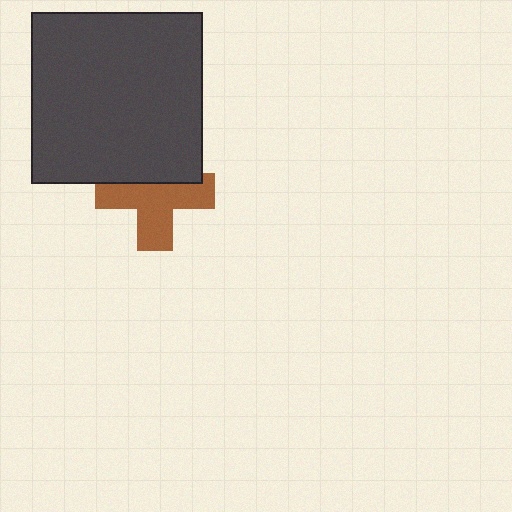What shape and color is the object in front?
The object in front is a dark gray square.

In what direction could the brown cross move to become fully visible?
The brown cross could move down. That would shift it out from behind the dark gray square entirely.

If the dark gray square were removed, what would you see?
You would see the complete brown cross.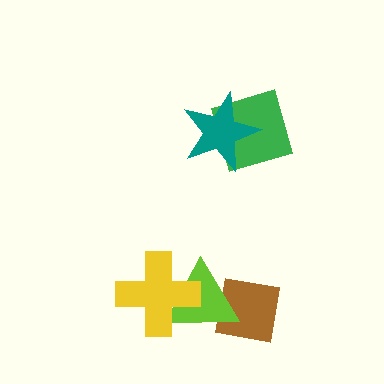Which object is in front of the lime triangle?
The yellow cross is in front of the lime triangle.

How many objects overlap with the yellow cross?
1 object overlaps with the yellow cross.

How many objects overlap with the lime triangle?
2 objects overlap with the lime triangle.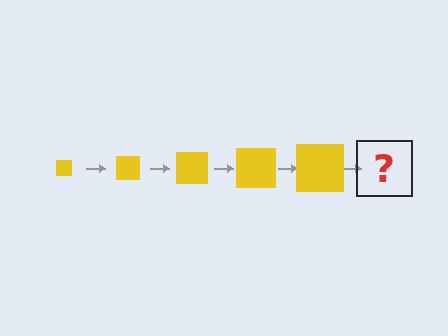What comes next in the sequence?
The next element should be a yellow square, larger than the previous one.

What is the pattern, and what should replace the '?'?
The pattern is that the square gets progressively larger each step. The '?' should be a yellow square, larger than the previous one.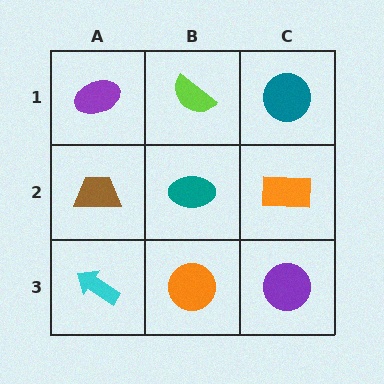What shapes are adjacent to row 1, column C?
An orange rectangle (row 2, column C), a lime semicircle (row 1, column B).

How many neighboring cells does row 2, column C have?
3.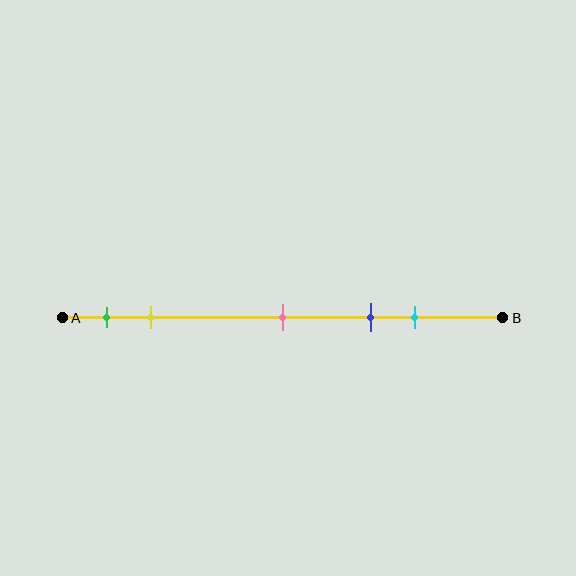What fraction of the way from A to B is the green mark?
The green mark is approximately 10% (0.1) of the way from A to B.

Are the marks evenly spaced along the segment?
No, the marks are not evenly spaced.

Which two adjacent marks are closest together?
The green and yellow marks are the closest adjacent pair.